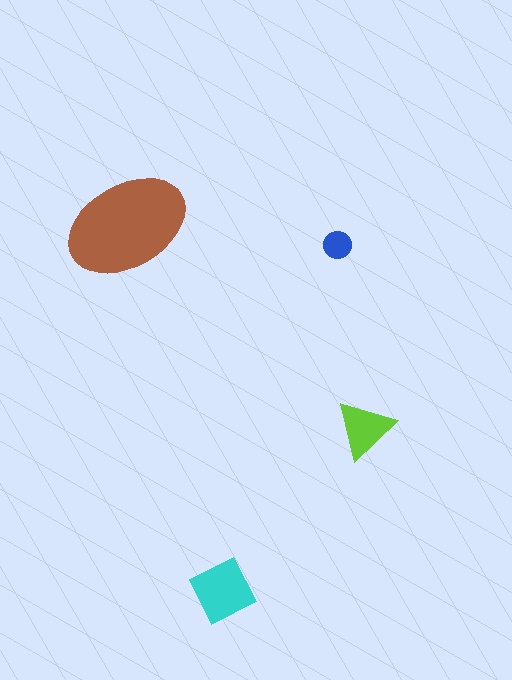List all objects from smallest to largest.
The blue circle, the lime triangle, the cyan diamond, the brown ellipse.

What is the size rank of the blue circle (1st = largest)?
4th.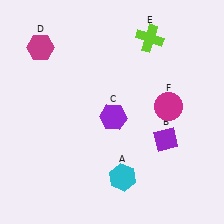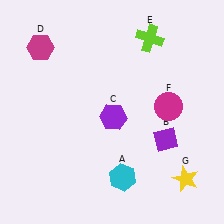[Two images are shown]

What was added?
A yellow star (G) was added in Image 2.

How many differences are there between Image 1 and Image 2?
There is 1 difference between the two images.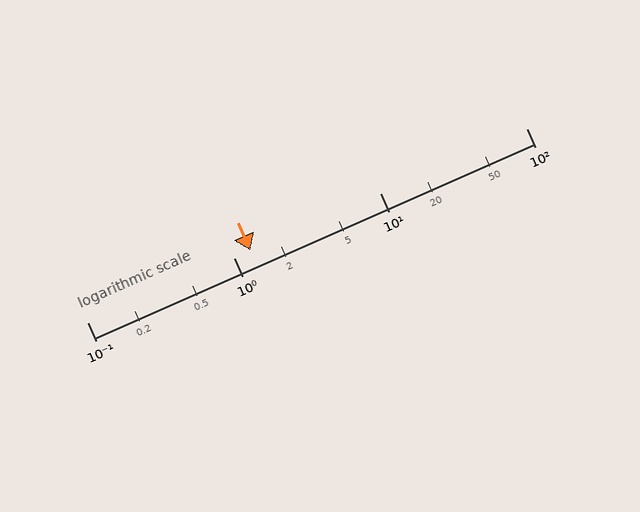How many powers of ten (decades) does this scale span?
The scale spans 3 decades, from 0.1 to 100.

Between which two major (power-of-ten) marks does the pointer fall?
The pointer is between 1 and 10.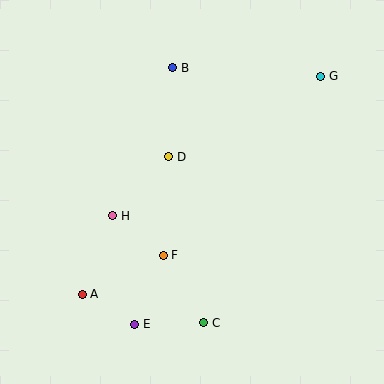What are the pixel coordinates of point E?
Point E is at (135, 324).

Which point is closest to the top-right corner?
Point G is closest to the top-right corner.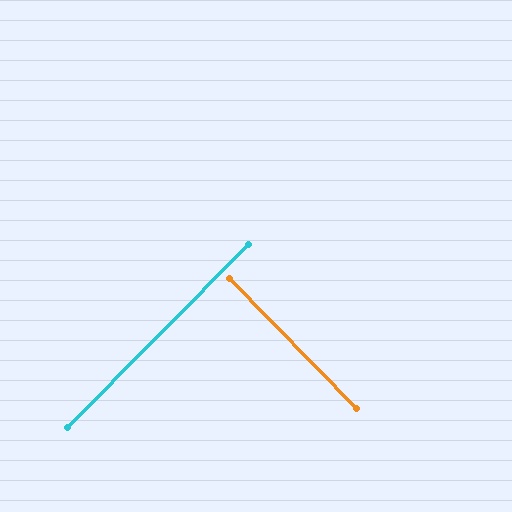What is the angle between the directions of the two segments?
Approximately 89 degrees.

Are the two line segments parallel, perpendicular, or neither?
Perpendicular — they meet at approximately 89°.